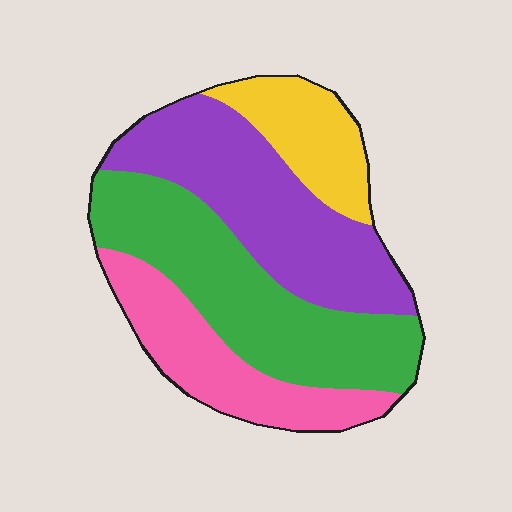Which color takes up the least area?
Yellow, at roughly 15%.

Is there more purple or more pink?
Purple.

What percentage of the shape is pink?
Pink covers around 20% of the shape.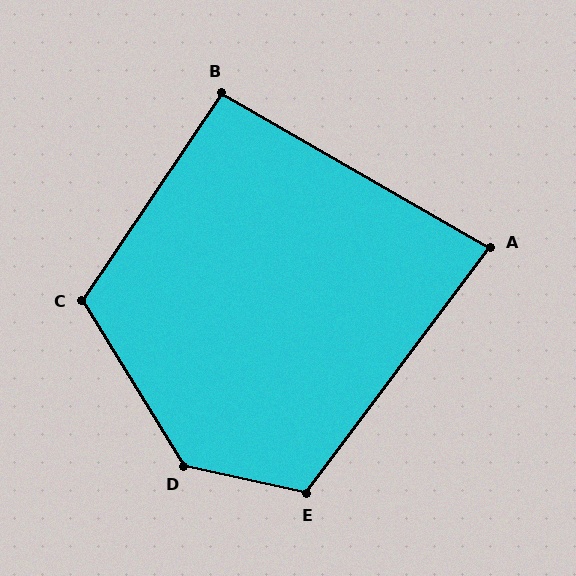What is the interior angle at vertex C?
Approximately 115 degrees (obtuse).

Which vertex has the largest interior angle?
D, at approximately 134 degrees.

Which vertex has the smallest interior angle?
A, at approximately 83 degrees.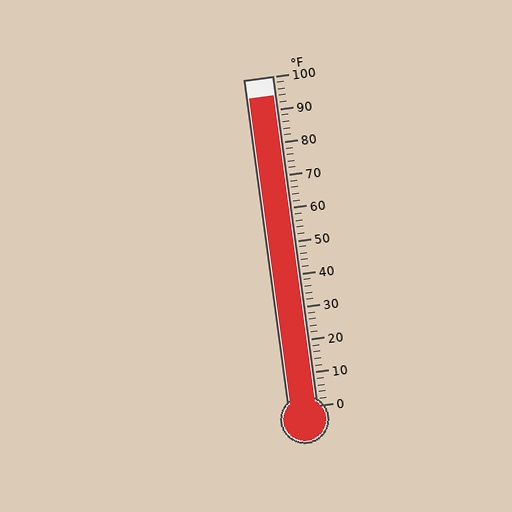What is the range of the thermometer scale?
The thermometer scale ranges from 0°F to 100°F.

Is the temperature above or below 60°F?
The temperature is above 60°F.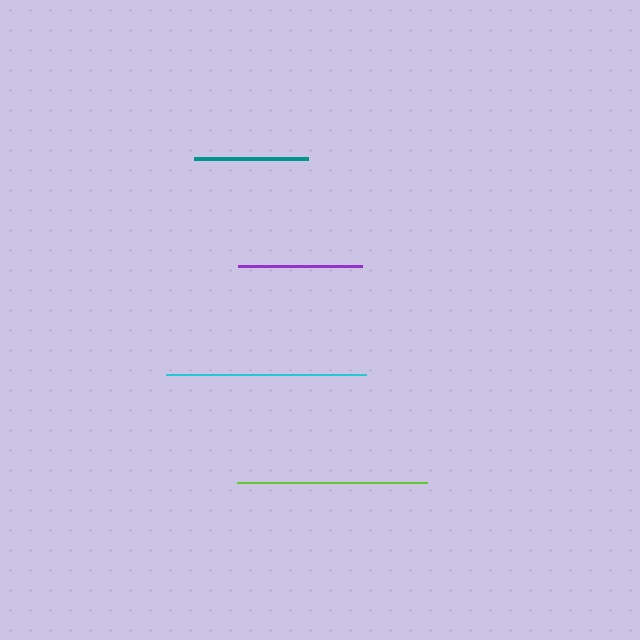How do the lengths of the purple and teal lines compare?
The purple and teal lines are approximately the same length.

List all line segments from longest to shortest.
From longest to shortest: cyan, lime, purple, teal.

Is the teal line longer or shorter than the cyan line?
The cyan line is longer than the teal line.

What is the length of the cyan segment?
The cyan segment is approximately 200 pixels long.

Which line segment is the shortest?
The teal line is the shortest at approximately 114 pixels.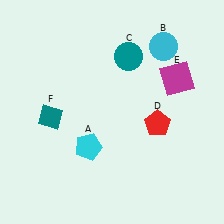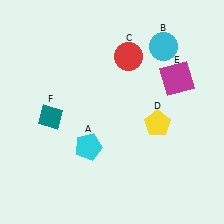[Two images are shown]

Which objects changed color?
C changed from teal to red. D changed from red to yellow.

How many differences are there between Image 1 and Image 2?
There are 2 differences between the two images.